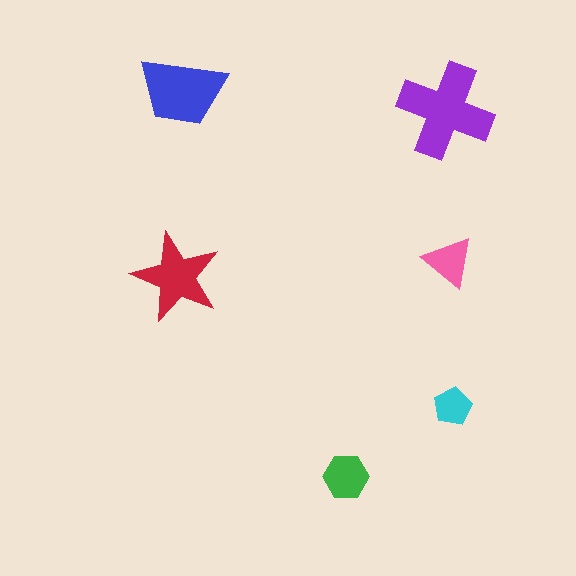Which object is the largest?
The purple cross.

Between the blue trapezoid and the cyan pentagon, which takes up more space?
The blue trapezoid.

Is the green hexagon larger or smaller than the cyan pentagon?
Larger.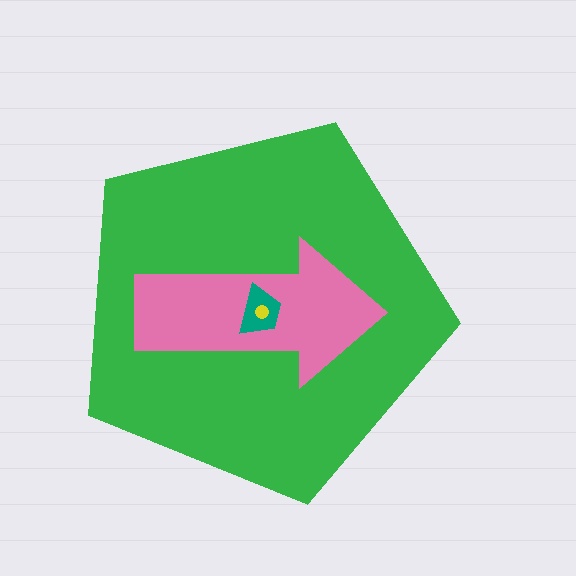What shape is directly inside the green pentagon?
The pink arrow.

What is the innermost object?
The yellow circle.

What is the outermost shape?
The green pentagon.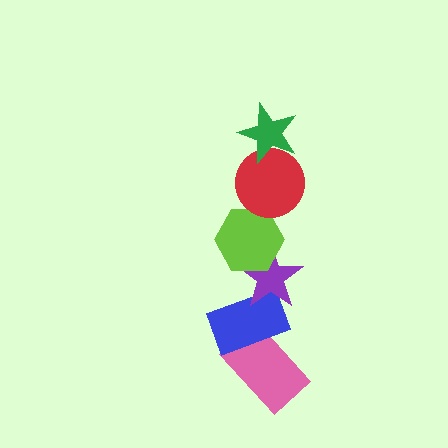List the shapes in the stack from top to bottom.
From top to bottom: the green star, the red circle, the lime hexagon, the purple star, the blue rectangle, the pink rectangle.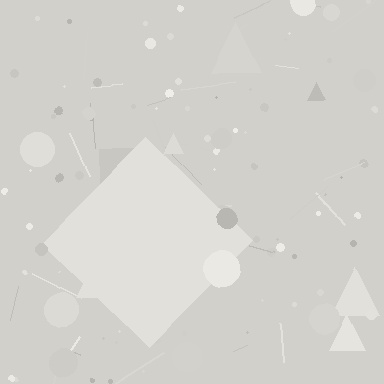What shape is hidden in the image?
A diamond is hidden in the image.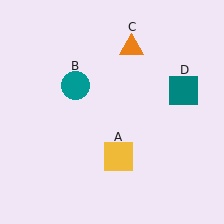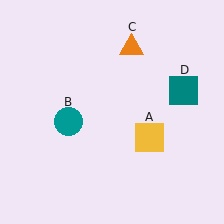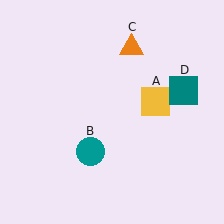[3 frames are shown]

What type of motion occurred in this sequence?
The yellow square (object A), teal circle (object B) rotated counterclockwise around the center of the scene.